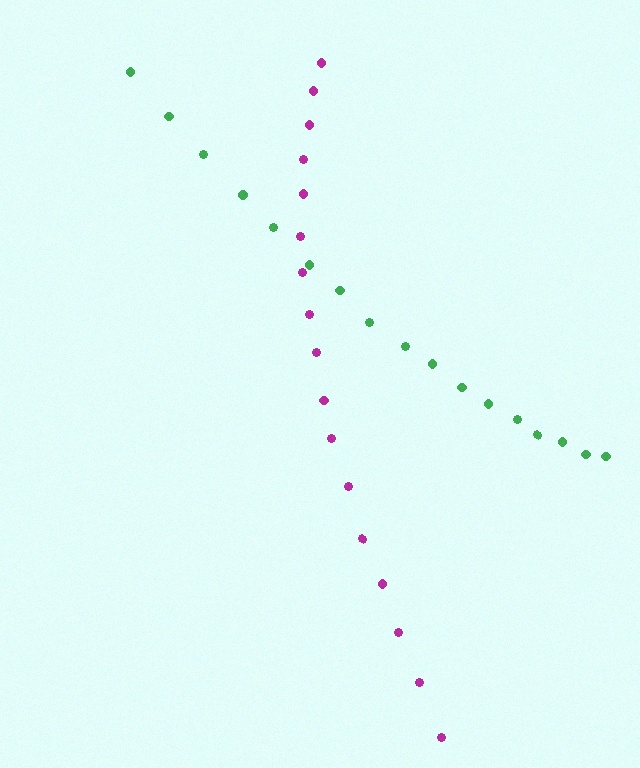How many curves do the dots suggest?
There are 2 distinct paths.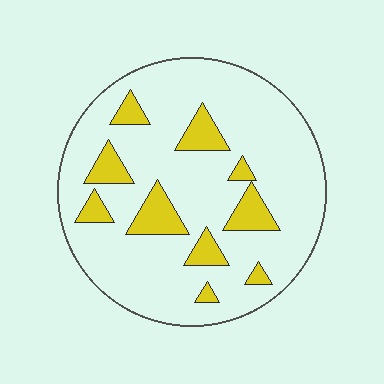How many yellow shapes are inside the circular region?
10.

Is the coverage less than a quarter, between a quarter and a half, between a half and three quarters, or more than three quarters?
Less than a quarter.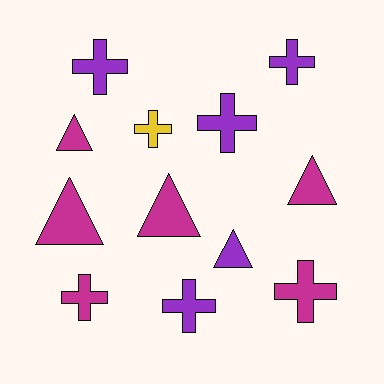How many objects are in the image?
There are 12 objects.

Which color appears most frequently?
Magenta, with 6 objects.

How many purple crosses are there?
There are 4 purple crosses.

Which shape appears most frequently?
Cross, with 7 objects.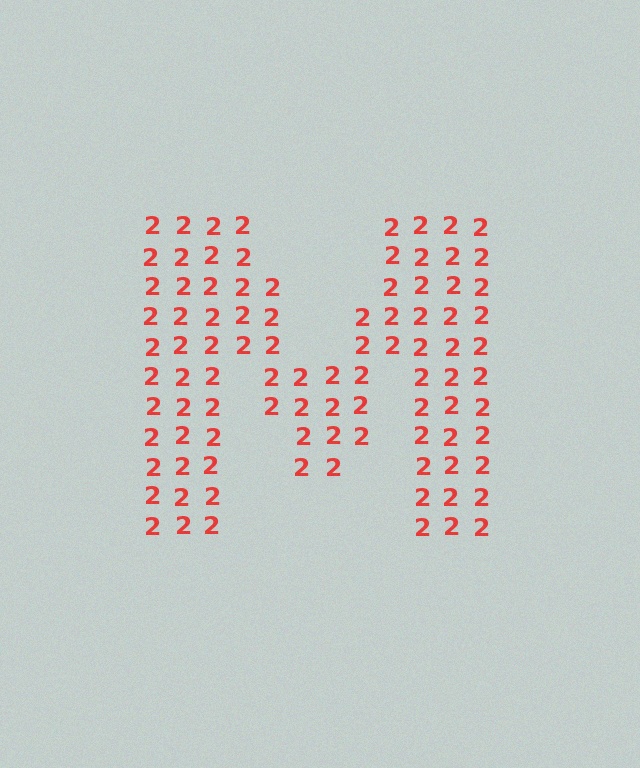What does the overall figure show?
The overall figure shows the letter M.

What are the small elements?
The small elements are digit 2's.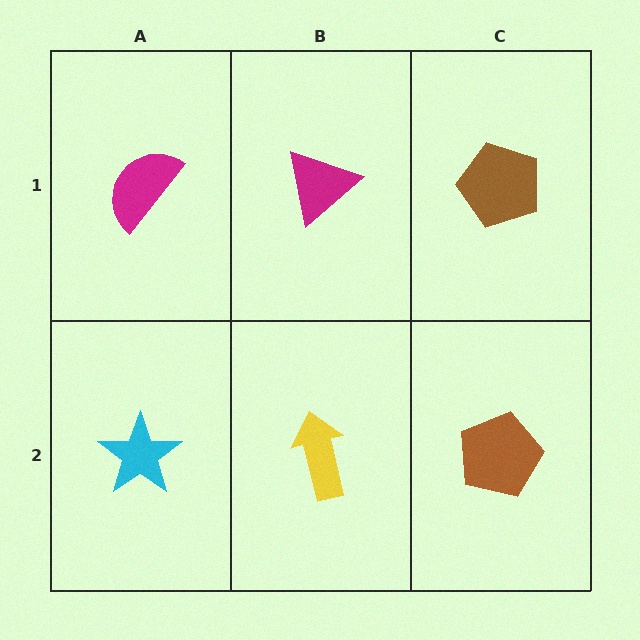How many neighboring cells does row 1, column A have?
2.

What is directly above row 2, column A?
A magenta semicircle.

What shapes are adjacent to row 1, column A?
A cyan star (row 2, column A), a magenta triangle (row 1, column B).